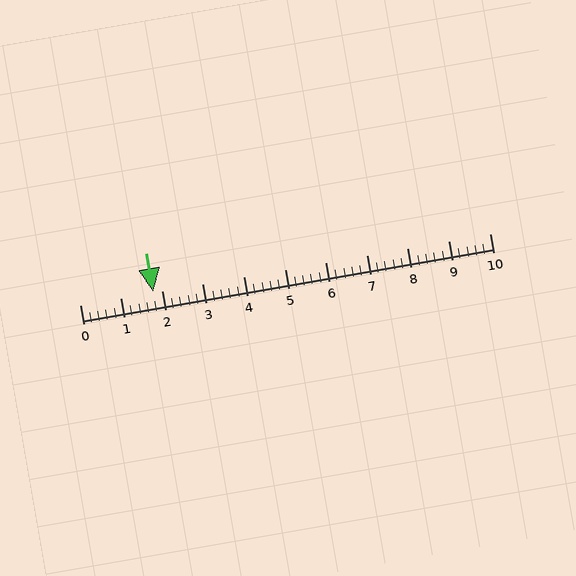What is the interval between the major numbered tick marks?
The major tick marks are spaced 1 units apart.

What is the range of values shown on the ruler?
The ruler shows values from 0 to 10.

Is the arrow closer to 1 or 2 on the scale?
The arrow is closer to 2.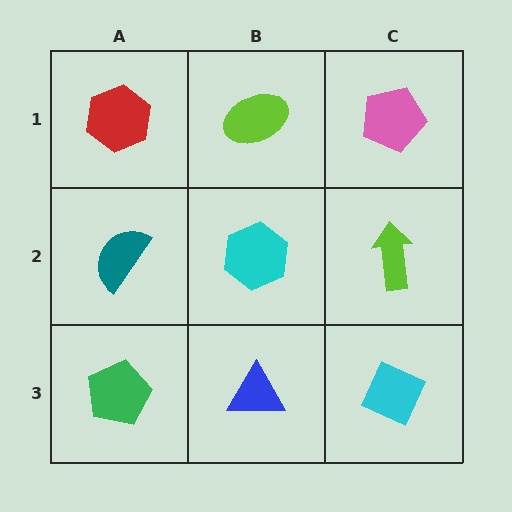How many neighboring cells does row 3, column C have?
2.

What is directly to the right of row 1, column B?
A pink pentagon.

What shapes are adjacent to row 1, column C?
A lime arrow (row 2, column C), a lime ellipse (row 1, column B).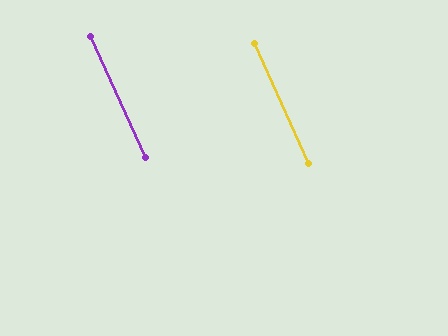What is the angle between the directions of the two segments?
Approximately 0 degrees.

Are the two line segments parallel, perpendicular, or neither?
Parallel — their directions differ by only 0.4°.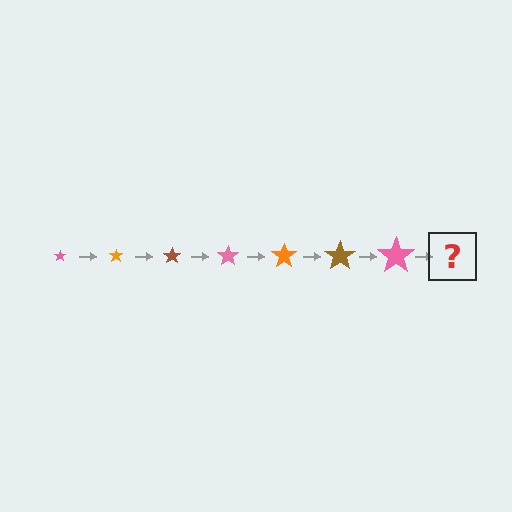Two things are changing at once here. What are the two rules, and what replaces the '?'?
The two rules are that the star grows larger each step and the color cycles through pink, orange, and brown. The '?' should be an orange star, larger than the previous one.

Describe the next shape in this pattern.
It should be an orange star, larger than the previous one.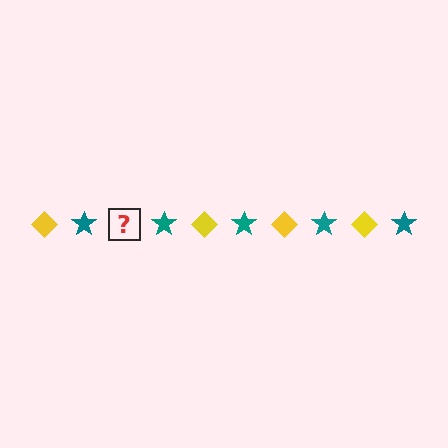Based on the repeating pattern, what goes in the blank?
The blank should be a yellow diamond.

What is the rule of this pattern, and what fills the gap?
The rule is that the pattern alternates between yellow diamond and teal star. The gap should be filled with a yellow diamond.